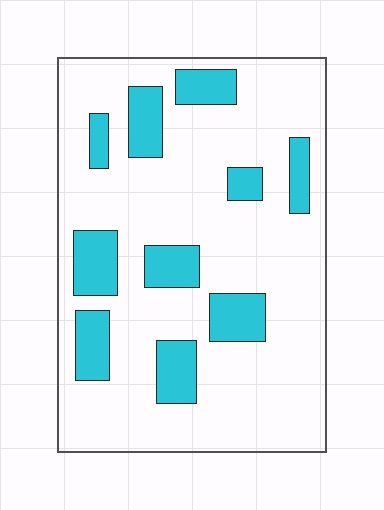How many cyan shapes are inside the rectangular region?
10.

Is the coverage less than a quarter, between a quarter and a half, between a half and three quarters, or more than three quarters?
Less than a quarter.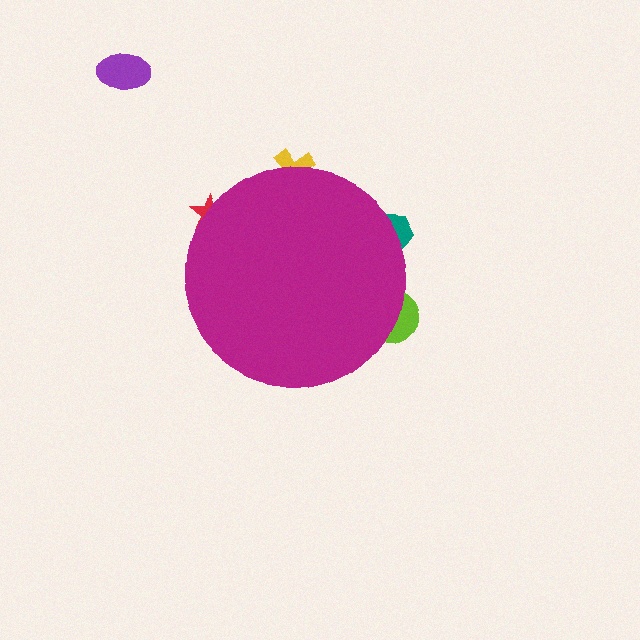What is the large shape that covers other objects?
A magenta circle.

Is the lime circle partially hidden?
Yes, the lime circle is partially hidden behind the magenta circle.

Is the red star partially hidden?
Yes, the red star is partially hidden behind the magenta circle.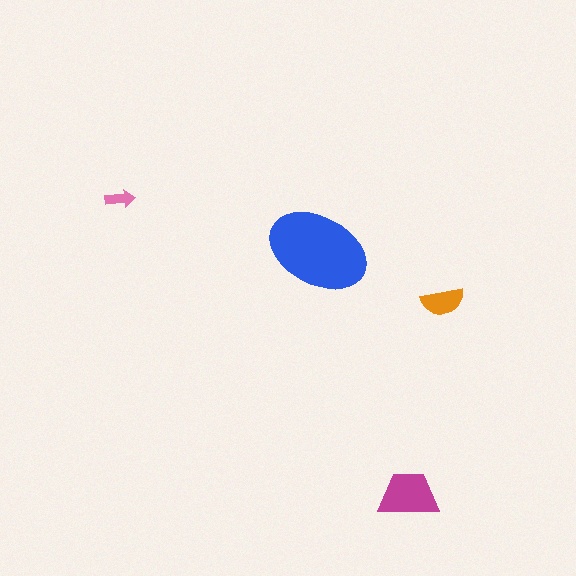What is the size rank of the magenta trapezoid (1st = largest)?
2nd.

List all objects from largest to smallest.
The blue ellipse, the magenta trapezoid, the orange semicircle, the pink arrow.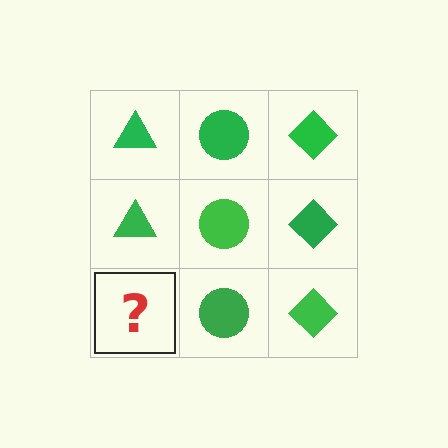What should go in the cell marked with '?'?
The missing cell should contain a green triangle.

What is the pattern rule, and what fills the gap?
The rule is that each column has a consistent shape. The gap should be filled with a green triangle.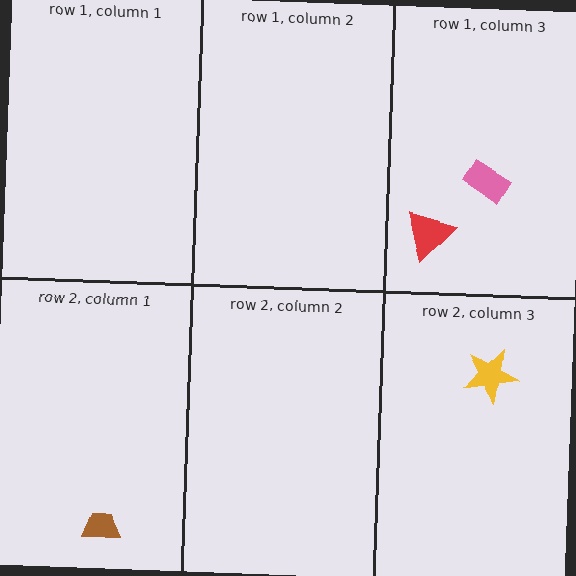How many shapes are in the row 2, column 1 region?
1.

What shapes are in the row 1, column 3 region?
The red triangle, the pink rectangle.